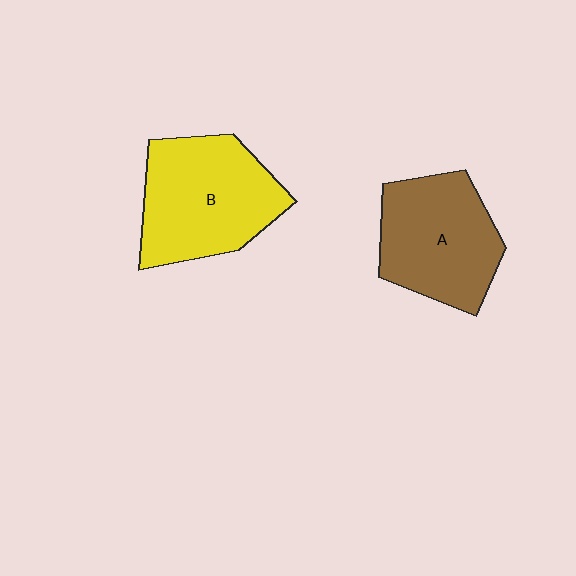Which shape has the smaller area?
Shape A (brown).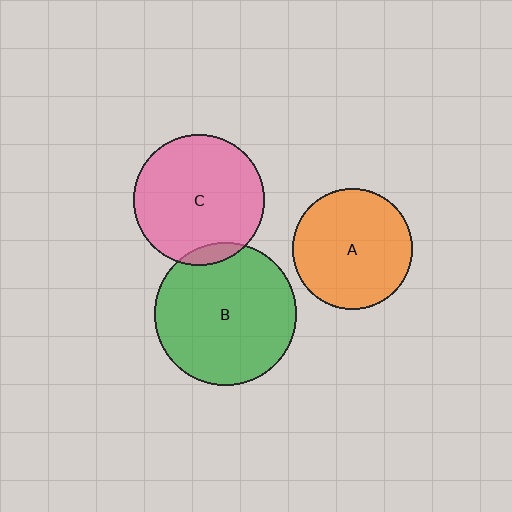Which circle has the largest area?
Circle B (green).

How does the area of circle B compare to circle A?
Approximately 1.4 times.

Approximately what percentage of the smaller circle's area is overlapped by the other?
Approximately 5%.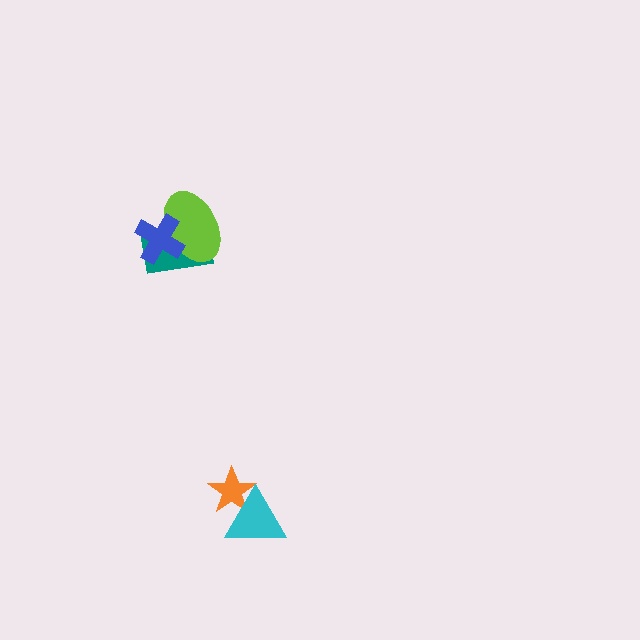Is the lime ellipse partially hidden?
Yes, it is partially covered by another shape.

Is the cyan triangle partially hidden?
No, no other shape covers it.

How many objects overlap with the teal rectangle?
2 objects overlap with the teal rectangle.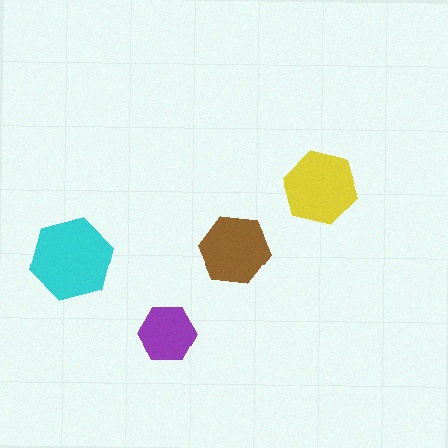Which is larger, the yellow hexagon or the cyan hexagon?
The cyan one.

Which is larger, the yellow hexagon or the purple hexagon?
The yellow one.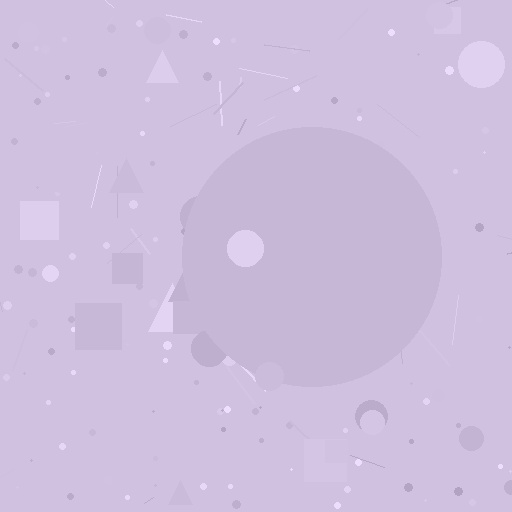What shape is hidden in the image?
A circle is hidden in the image.